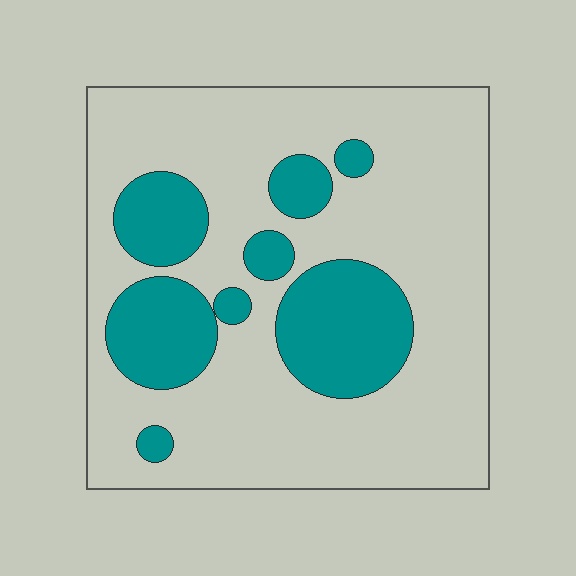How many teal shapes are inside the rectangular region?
8.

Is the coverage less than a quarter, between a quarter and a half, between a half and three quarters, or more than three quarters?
Between a quarter and a half.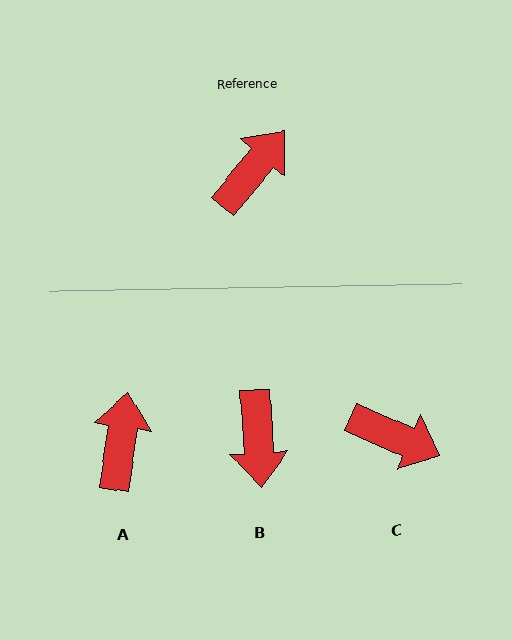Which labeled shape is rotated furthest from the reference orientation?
B, about 136 degrees away.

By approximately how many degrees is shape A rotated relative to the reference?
Approximately 32 degrees counter-clockwise.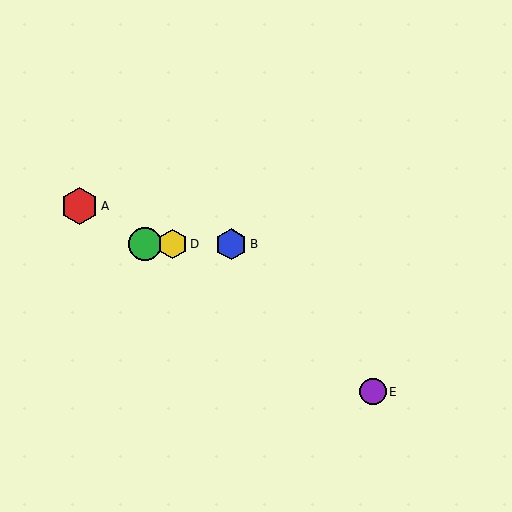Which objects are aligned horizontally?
Objects B, C, D are aligned horizontally.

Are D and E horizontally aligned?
No, D is at y≈244 and E is at y≈392.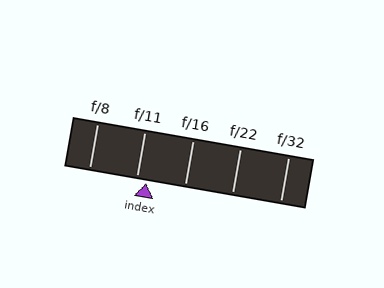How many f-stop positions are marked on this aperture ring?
There are 5 f-stop positions marked.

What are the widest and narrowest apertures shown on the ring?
The widest aperture shown is f/8 and the narrowest is f/32.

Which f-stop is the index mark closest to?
The index mark is closest to f/11.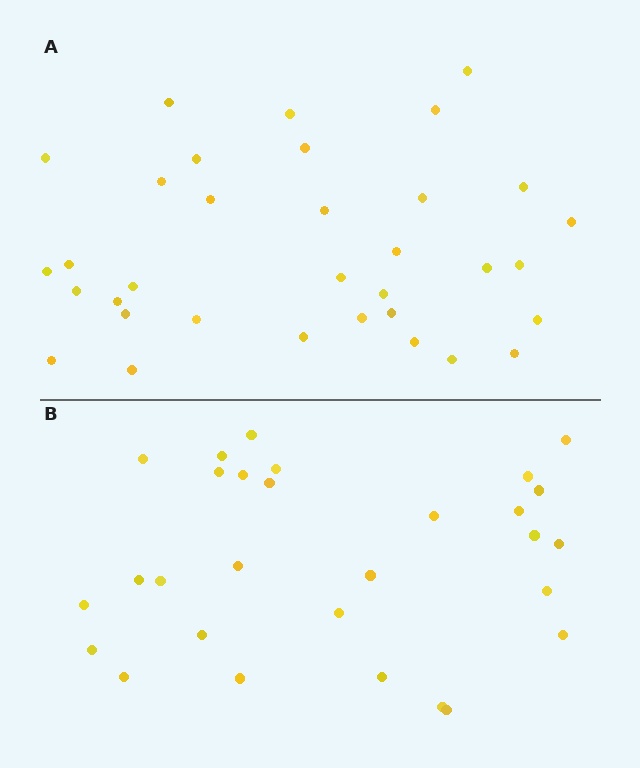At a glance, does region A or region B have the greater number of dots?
Region A (the top region) has more dots.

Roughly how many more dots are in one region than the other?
Region A has about 5 more dots than region B.